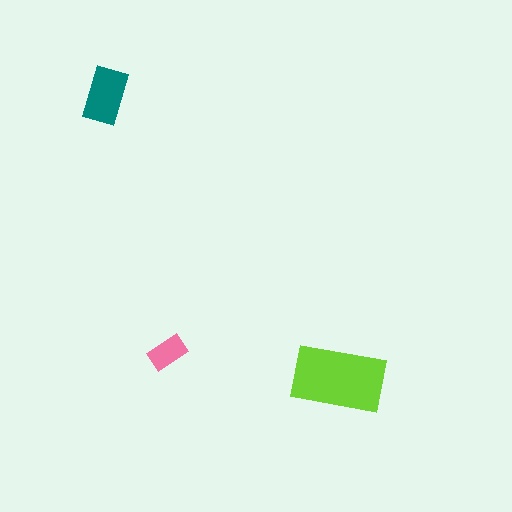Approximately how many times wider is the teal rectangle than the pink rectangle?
About 1.5 times wider.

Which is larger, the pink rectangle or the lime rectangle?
The lime one.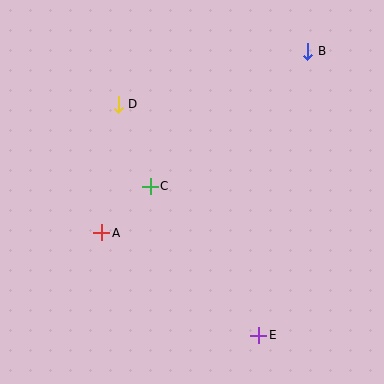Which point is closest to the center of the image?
Point C at (150, 186) is closest to the center.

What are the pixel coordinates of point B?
Point B is at (308, 51).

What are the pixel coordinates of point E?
Point E is at (259, 335).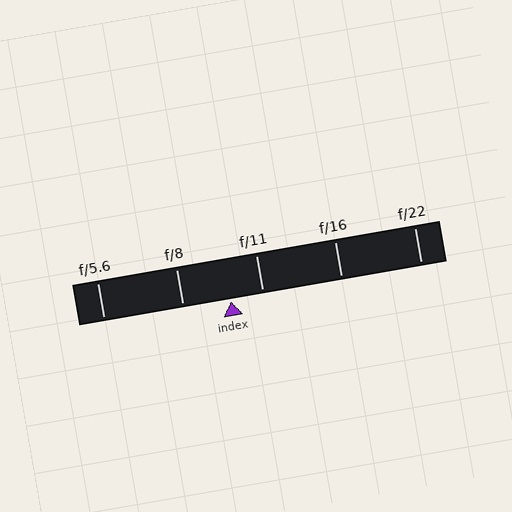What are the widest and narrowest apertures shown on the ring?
The widest aperture shown is f/5.6 and the narrowest is f/22.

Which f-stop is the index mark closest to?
The index mark is closest to f/11.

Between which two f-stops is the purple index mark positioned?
The index mark is between f/8 and f/11.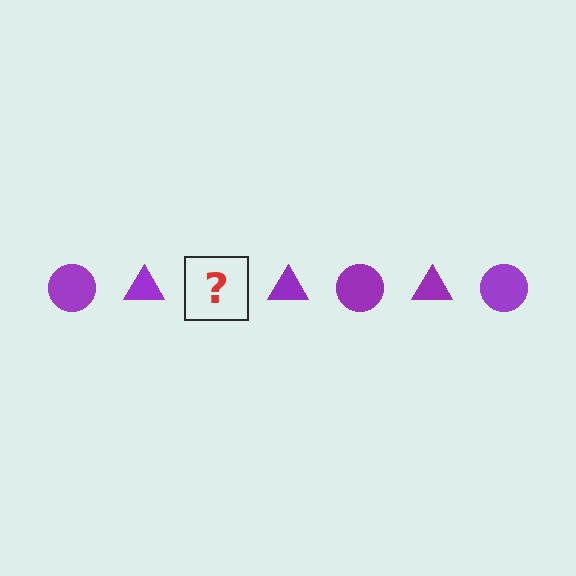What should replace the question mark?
The question mark should be replaced with a purple circle.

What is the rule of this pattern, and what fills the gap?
The rule is that the pattern cycles through circle, triangle shapes in purple. The gap should be filled with a purple circle.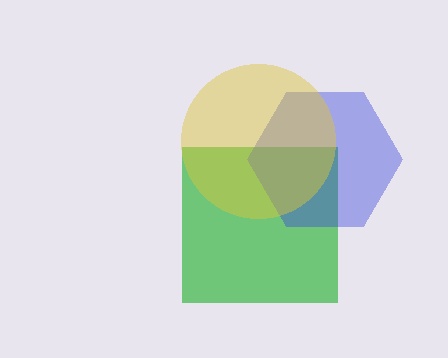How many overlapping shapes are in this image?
There are 3 overlapping shapes in the image.